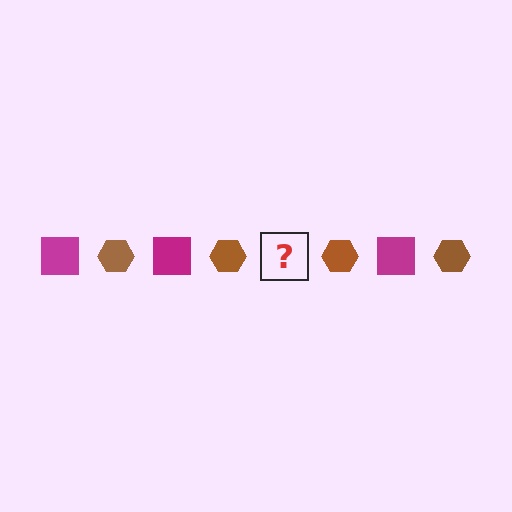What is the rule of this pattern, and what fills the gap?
The rule is that the pattern alternates between magenta square and brown hexagon. The gap should be filled with a magenta square.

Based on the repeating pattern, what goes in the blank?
The blank should be a magenta square.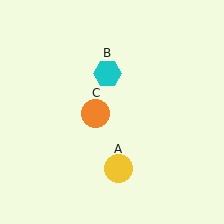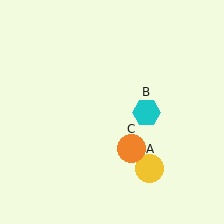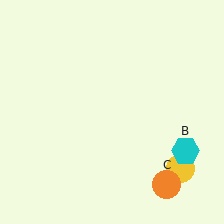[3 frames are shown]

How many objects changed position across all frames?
3 objects changed position: yellow circle (object A), cyan hexagon (object B), orange circle (object C).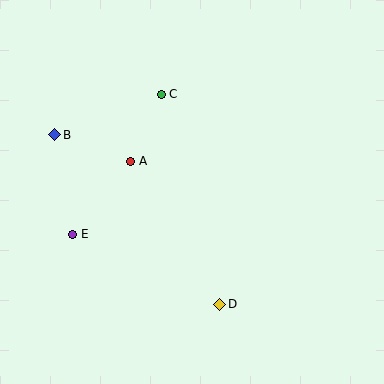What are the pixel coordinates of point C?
Point C is at (161, 94).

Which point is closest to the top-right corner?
Point C is closest to the top-right corner.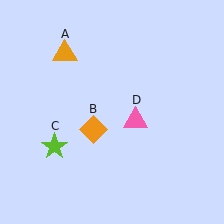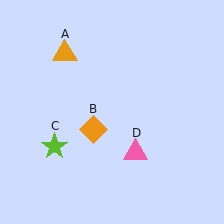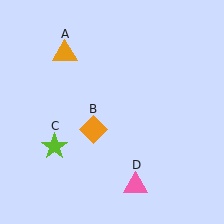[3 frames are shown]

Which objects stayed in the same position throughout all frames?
Orange triangle (object A) and orange diamond (object B) and lime star (object C) remained stationary.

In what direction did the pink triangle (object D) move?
The pink triangle (object D) moved down.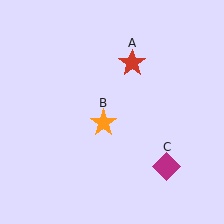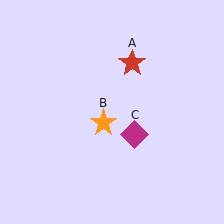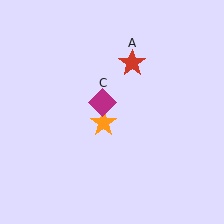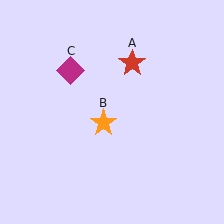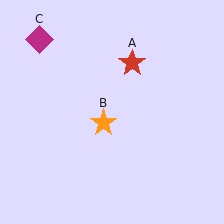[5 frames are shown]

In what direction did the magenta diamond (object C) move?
The magenta diamond (object C) moved up and to the left.